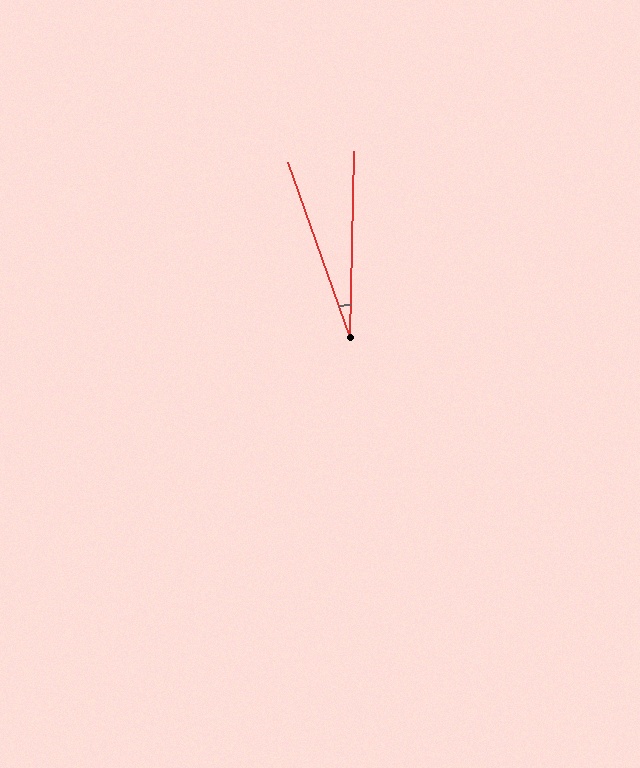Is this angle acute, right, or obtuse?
It is acute.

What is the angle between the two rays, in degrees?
Approximately 21 degrees.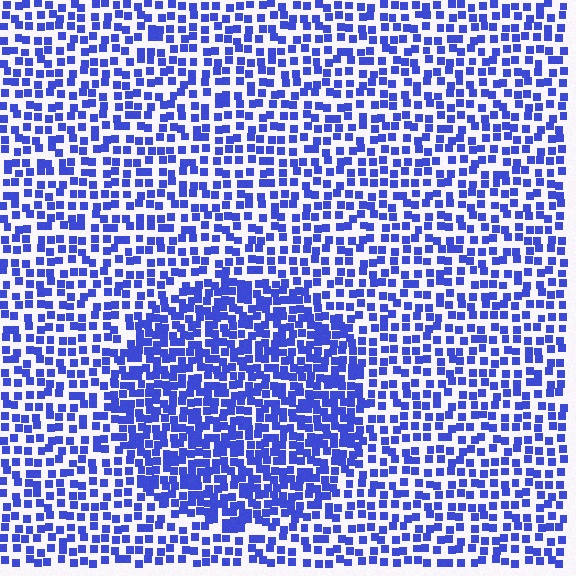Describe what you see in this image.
The image contains small blue elements arranged at two different densities. A circle-shaped region is visible where the elements are more densely packed than the surrounding area.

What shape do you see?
I see a circle.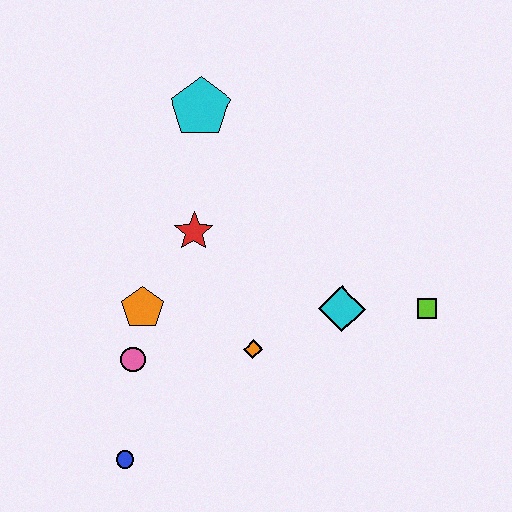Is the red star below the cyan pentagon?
Yes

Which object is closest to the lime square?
The cyan diamond is closest to the lime square.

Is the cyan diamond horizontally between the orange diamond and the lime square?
Yes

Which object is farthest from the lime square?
The blue circle is farthest from the lime square.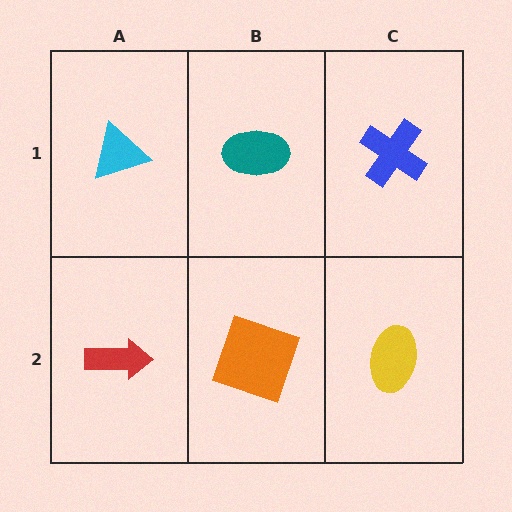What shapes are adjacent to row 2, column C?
A blue cross (row 1, column C), an orange square (row 2, column B).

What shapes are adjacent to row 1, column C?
A yellow ellipse (row 2, column C), a teal ellipse (row 1, column B).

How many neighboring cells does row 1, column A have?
2.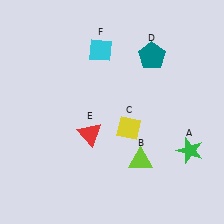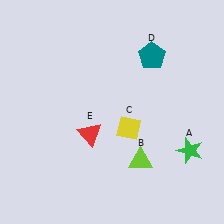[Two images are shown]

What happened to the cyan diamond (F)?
The cyan diamond (F) was removed in Image 2. It was in the top-left area of Image 1.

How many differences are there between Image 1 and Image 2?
There is 1 difference between the two images.